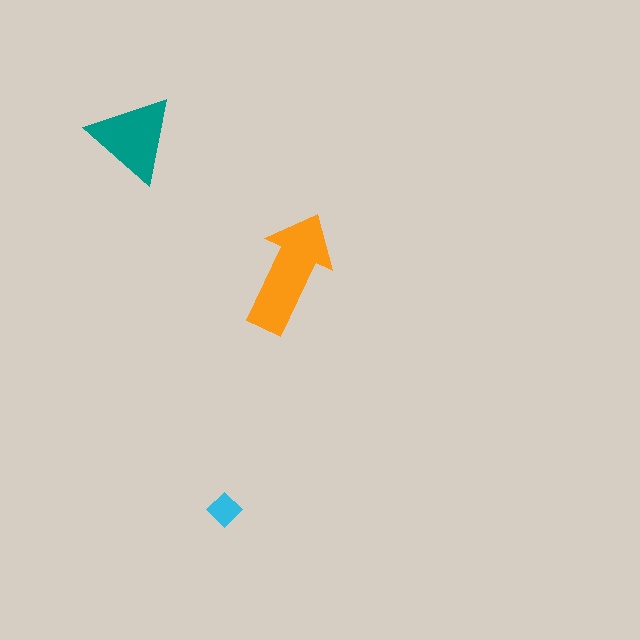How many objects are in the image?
There are 3 objects in the image.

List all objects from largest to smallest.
The orange arrow, the teal triangle, the cyan diamond.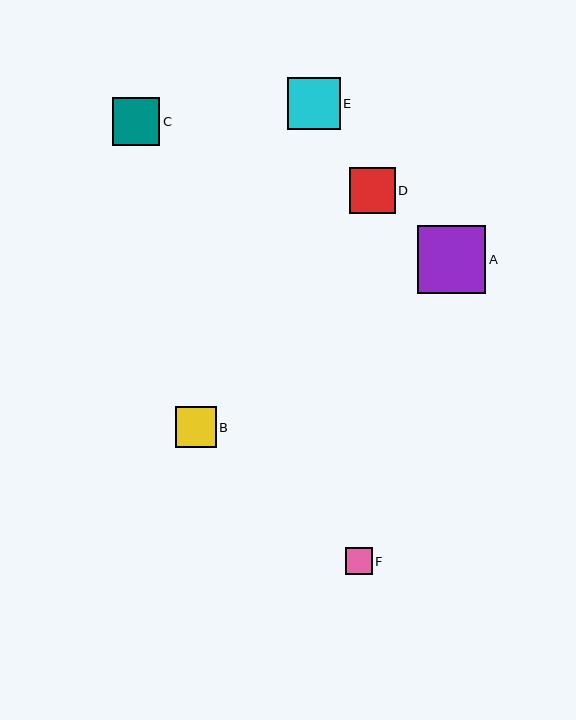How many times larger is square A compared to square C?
Square A is approximately 1.4 times the size of square C.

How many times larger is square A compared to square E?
Square A is approximately 1.3 times the size of square E.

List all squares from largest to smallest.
From largest to smallest: A, E, C, D, B, F.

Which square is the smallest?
Square F is the smallest with a size of approximately 27 pixels.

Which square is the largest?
Square A is the largest with a size of approximately 68 pixels.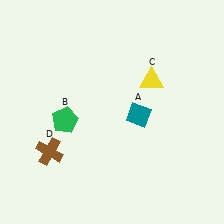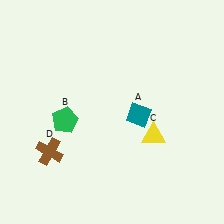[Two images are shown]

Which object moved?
The yellow triangle (C) moved down.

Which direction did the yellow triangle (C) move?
The yellow triangle (C) moved down.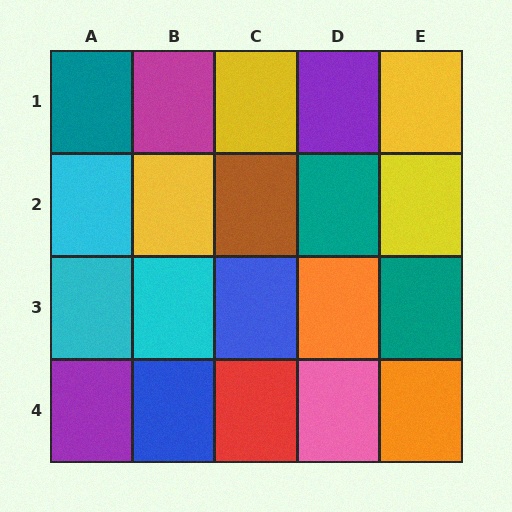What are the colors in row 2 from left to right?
Cyan, yellow, brown, teal, yellow.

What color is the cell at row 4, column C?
Red.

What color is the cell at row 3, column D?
Orange.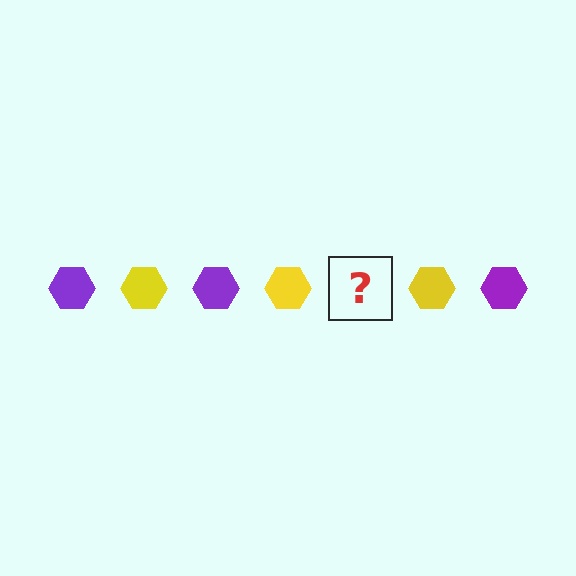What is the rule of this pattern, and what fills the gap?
The rule is that the pattern cycles through purple, yellow hexagons. The gap should be filled with a purple hexagon.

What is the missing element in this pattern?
The missing element is a purple hexagon.